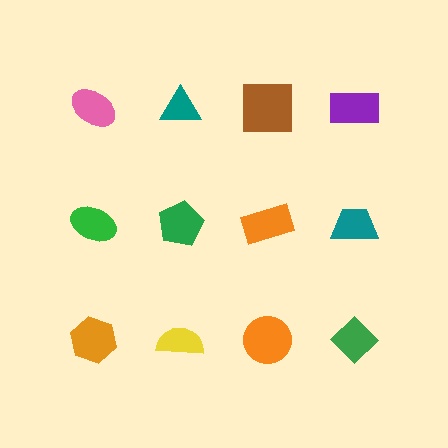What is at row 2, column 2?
A green pentagon.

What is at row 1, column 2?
A teal triangle.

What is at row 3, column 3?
An orange circle.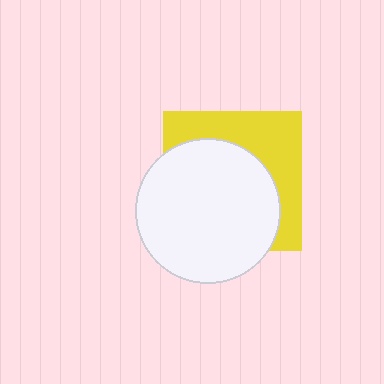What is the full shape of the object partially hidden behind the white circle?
The partially hidden object is a yellow square.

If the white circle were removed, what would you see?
You would see the complete yellow square.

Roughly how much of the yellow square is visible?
A small part of it is visible (roughly 39%).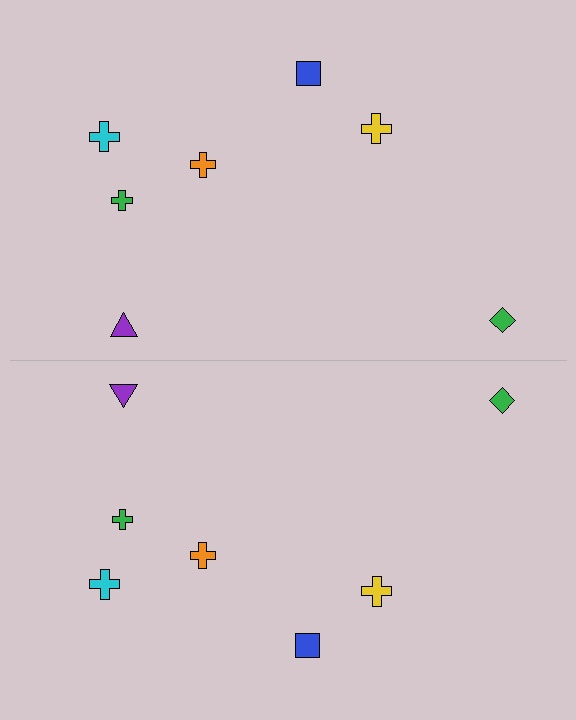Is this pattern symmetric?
Yes, this pattern has bilateral (reflection) symmetry.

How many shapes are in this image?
There are 14 shapes in this image.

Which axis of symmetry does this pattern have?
The pattern has a horizontal axis of symmetry running through the center of the image.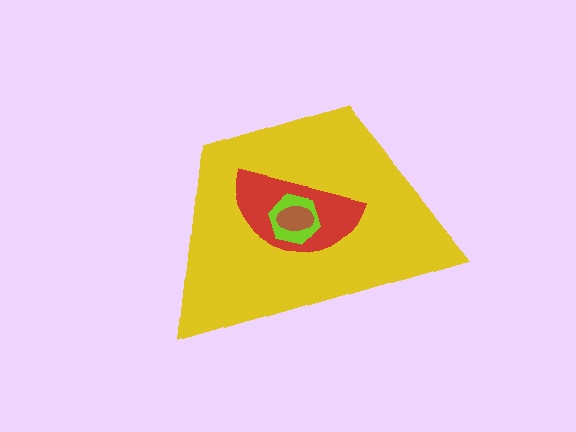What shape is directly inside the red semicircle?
The lime hexagon.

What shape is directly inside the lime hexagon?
The brown ellipse.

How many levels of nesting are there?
4.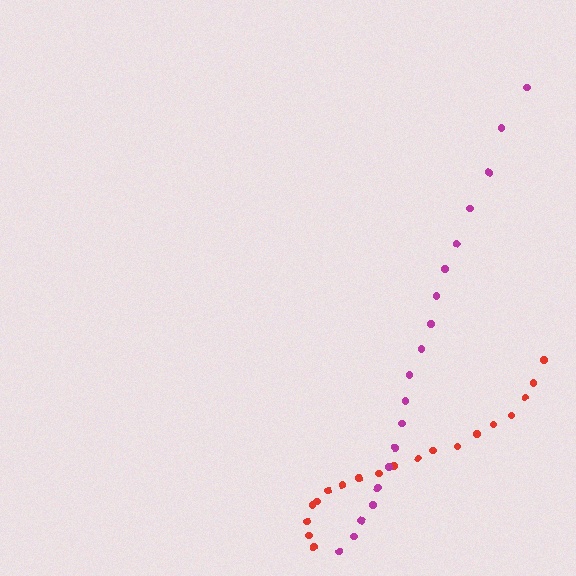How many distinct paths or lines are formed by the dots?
There are 2 distinct paths.